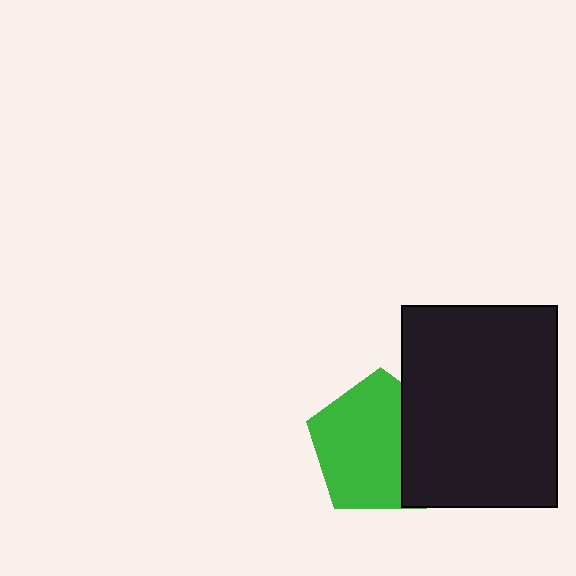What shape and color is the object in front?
The object in front is a black rectangle.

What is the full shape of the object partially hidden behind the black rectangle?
The partially hidden object is a green pentagon.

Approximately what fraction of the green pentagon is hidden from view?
Roughly 30% of the green pentagon is hidden behind the black rectangle.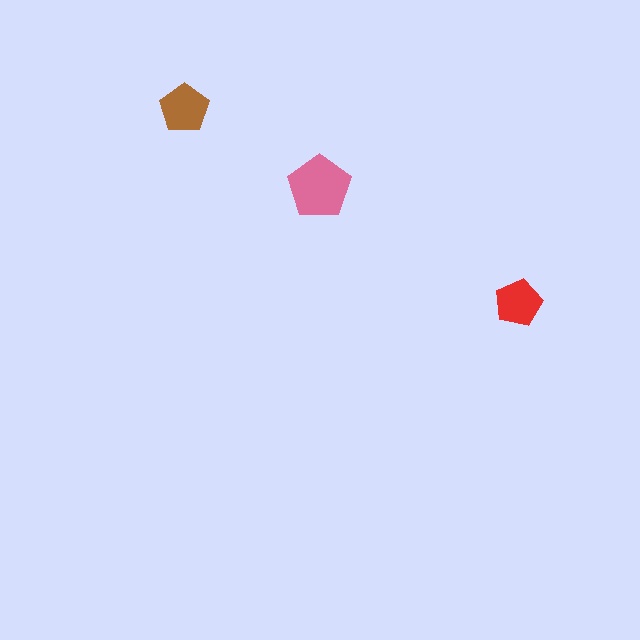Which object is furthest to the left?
The brown pentagon is leftmost.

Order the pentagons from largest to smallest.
the pink one, the brown one, the red one.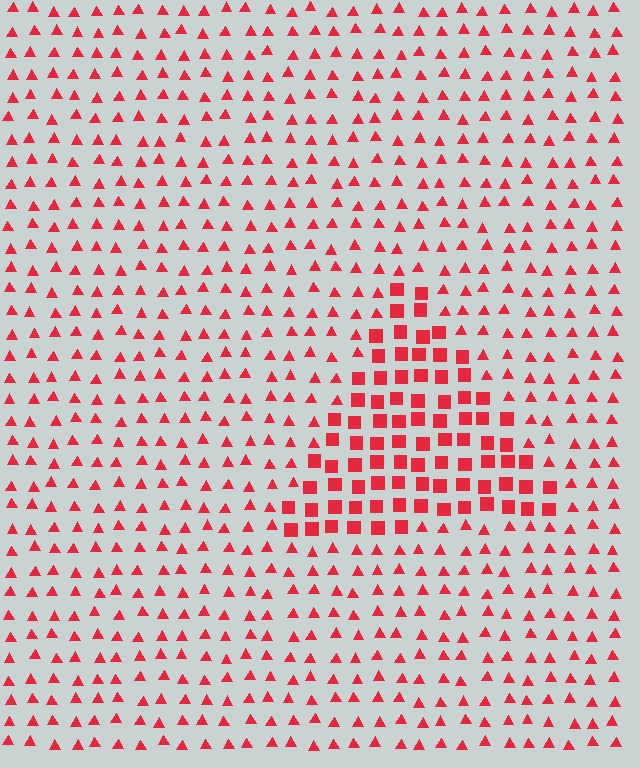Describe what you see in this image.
The image is filled with small red elements arranged in a uniform grid. A triangle-shaped region contains squares, while the surrounding area contains triangles. The boundary is defined purely by the change in element shape.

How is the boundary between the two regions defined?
The boundary is defined by a change in element shape: squares inside vs. triangles outside. All elements share the same color and spacing.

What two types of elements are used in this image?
The image uses squares inside the triangle region and triangles outside it.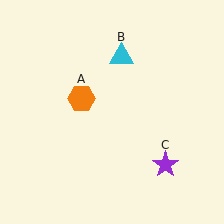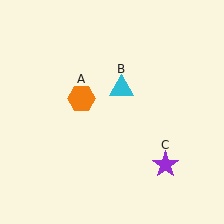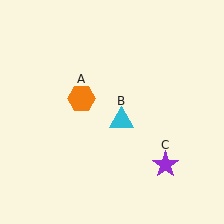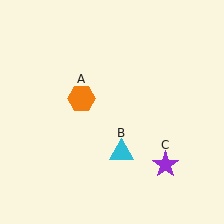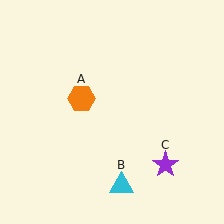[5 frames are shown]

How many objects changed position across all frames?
1 object changed position: cyan triangle (object B).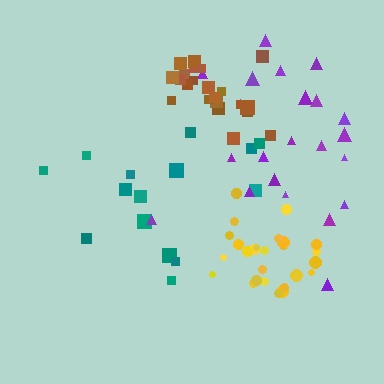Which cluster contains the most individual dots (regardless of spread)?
Yellow (26).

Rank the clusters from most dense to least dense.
yellow, brown, purple, teal.